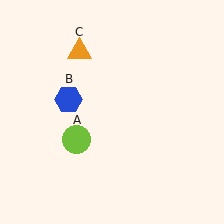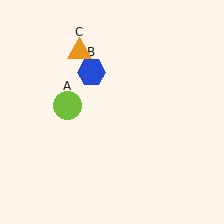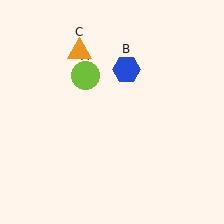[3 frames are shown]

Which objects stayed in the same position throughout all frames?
Orange triangle (object C) remained stationary.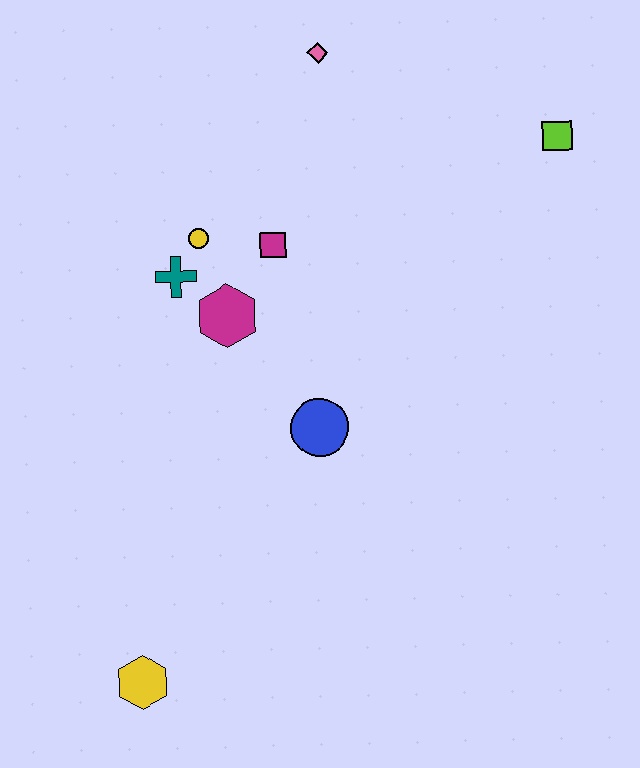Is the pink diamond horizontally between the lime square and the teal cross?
Yes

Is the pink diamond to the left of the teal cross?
No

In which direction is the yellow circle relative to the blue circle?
The yellow circle is above the blue circle.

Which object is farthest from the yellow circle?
The yellow hexagon is farthest from the yellow circle.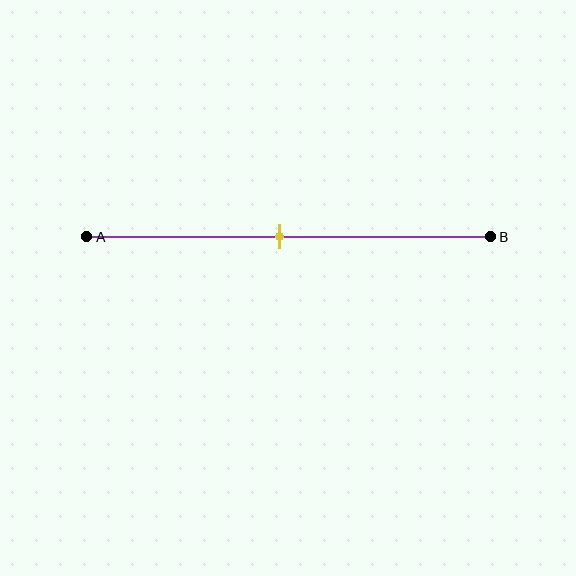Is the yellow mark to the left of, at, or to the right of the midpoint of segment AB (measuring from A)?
The yellow mark is approximately at the midpoint of segment AB.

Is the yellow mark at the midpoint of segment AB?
Yes, the mark is approximately at the midpoint.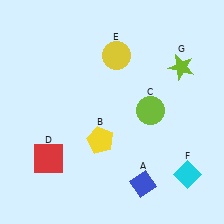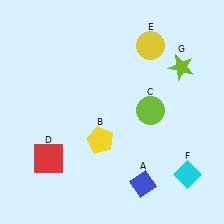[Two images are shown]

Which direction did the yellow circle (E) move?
The yellow circle (E) moved right.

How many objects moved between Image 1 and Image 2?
1 object moved between the two images.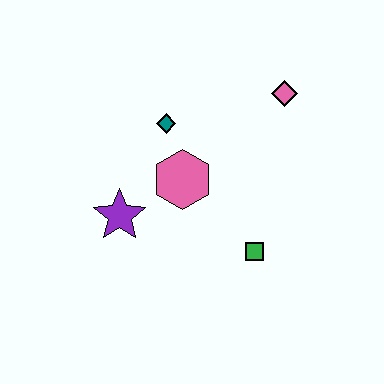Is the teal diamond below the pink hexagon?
No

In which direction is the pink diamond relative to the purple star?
The pink diamond is to the right of the purple star.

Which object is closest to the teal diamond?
The pink hexagon is closest to the teal diamond.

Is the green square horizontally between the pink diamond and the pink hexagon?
Yes